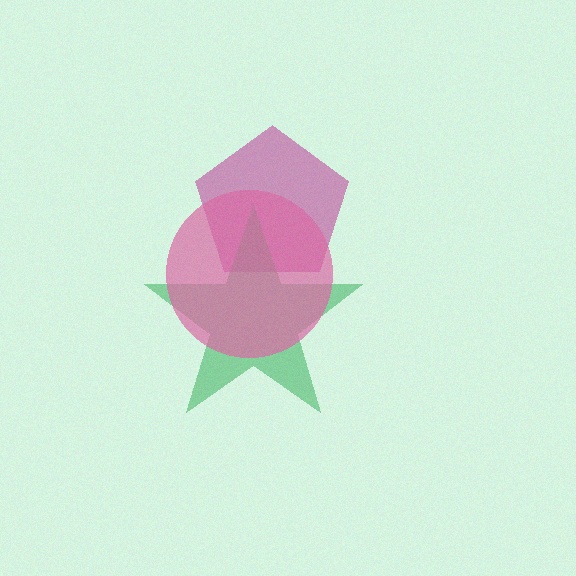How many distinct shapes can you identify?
There are 3 distinct shapes: a magenta pentagon, a green star, a pink circle.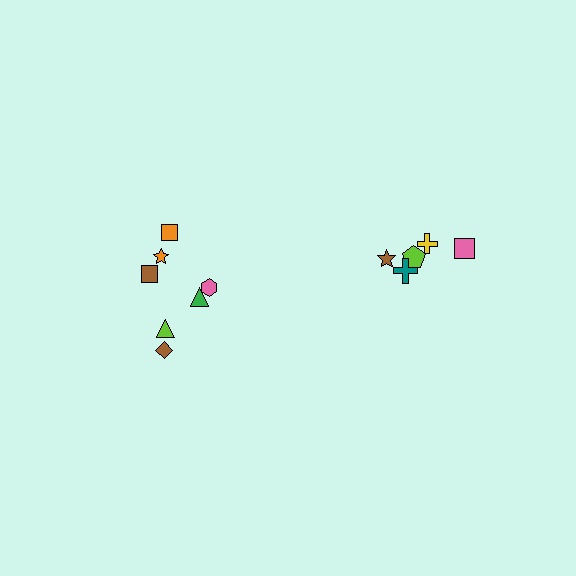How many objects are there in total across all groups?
There are 12 objects.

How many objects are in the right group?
There are 5 objects.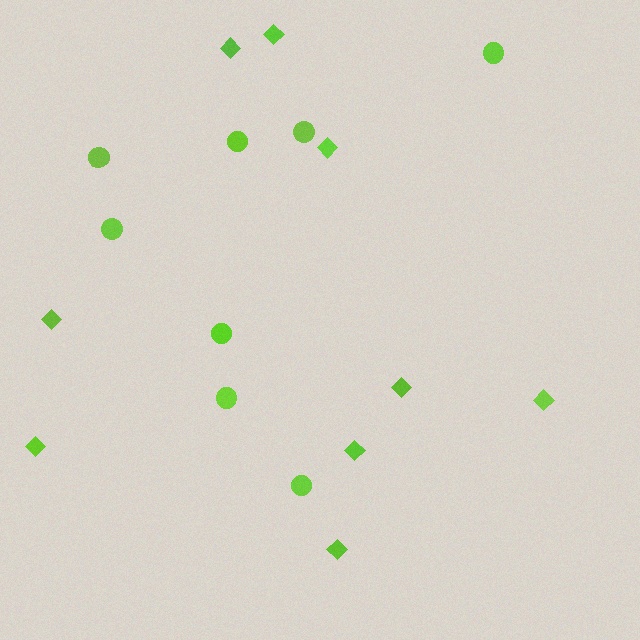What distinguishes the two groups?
There are 2 groups: one group of diamonds (9) and one group of circles (8).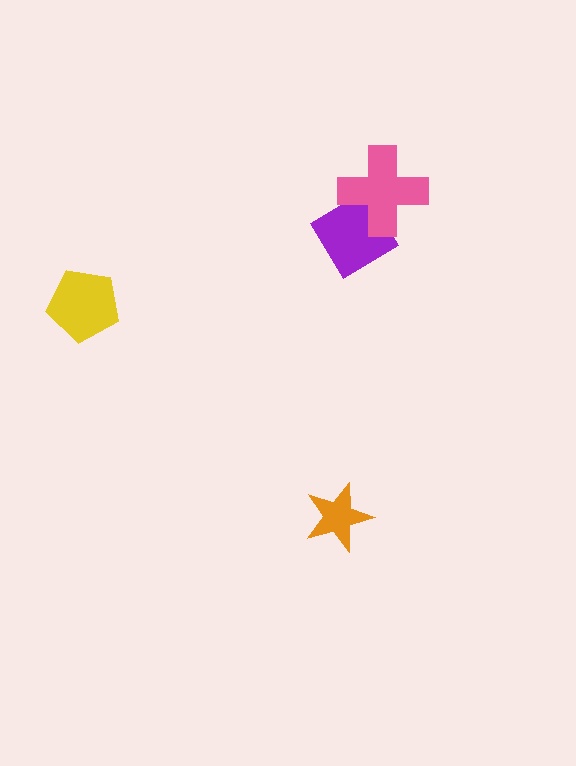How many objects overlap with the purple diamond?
1 object overlaps with the purple diamond.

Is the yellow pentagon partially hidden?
No, no other shape covers it.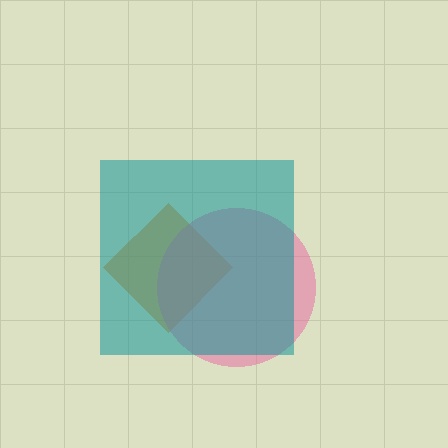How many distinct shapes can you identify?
There are 3 distinct shapes: an orange diamond, a pink circle, a teal square.